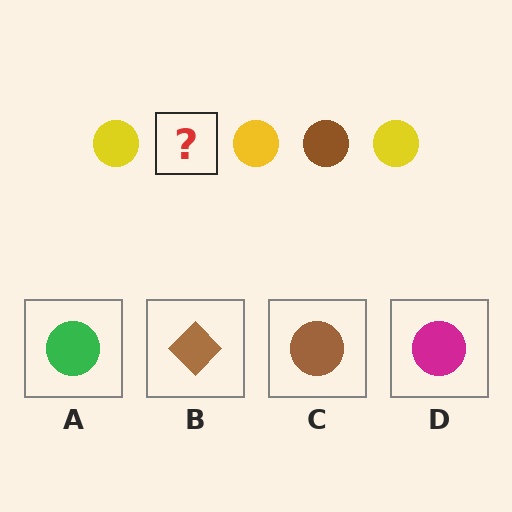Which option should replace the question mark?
Option C.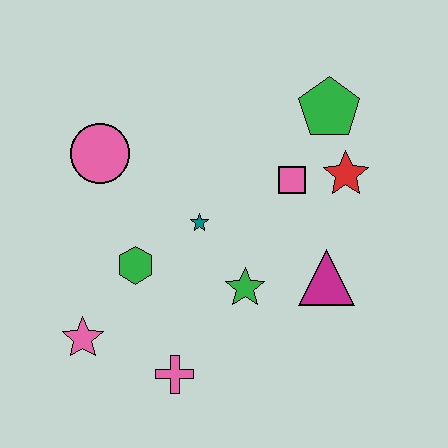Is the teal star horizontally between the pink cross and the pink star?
No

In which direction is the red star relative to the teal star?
The red star is to the right of the teal star.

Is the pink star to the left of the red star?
Yes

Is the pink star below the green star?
Yes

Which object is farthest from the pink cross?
The green pentagon is farthest from the pink cross.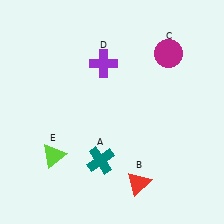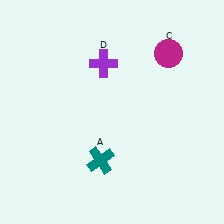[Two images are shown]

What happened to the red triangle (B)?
The red triangle (B) was removed in Image 2. It was in the bottom-right area of Image 1.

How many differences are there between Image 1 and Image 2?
There are 2 differences between the two images.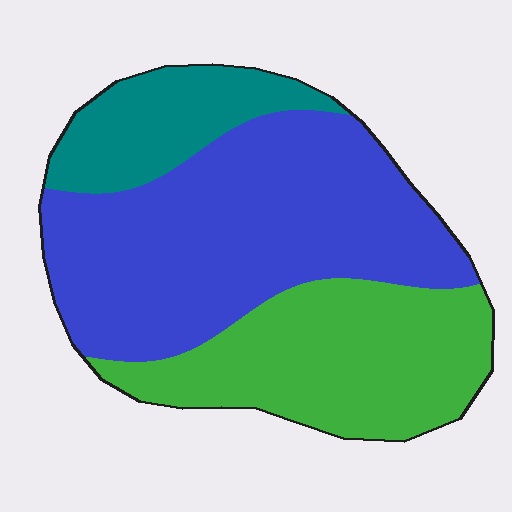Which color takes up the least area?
Teal, at roughly 15%.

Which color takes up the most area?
Blue, at roughly 50%.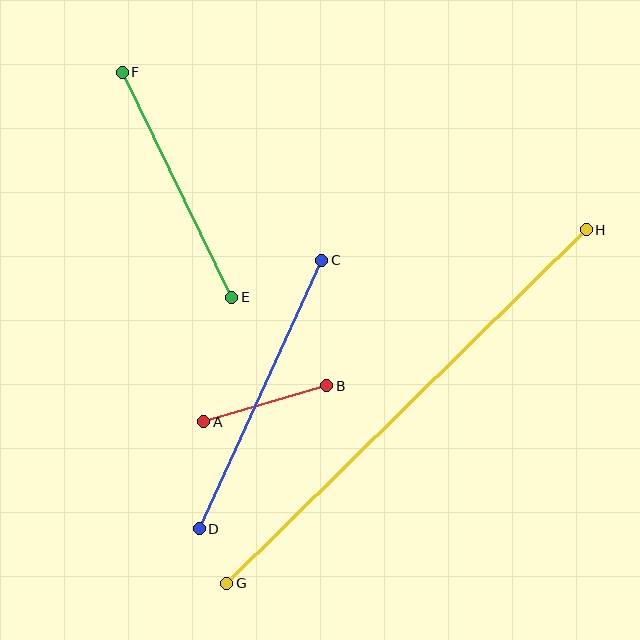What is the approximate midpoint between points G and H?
The midpoint is at approximately (406, 407) pixels.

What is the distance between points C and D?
The distance is approximately 295 pixels.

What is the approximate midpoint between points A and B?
The midpoint is at approximately (265, 404) pixels.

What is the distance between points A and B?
The distance is approximately 128 pixels.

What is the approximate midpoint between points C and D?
The midpoint is at approximately (260, 395) pixels.